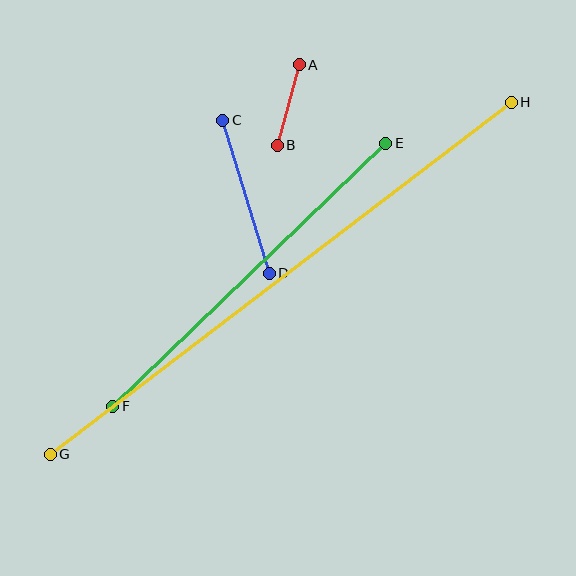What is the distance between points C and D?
The distance is approximately 160 pixels.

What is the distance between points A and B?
The distance is approximately 83 pixels.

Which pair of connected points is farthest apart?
Points G and H are farthest apart.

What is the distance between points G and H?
The distance is approximately 580 pixels.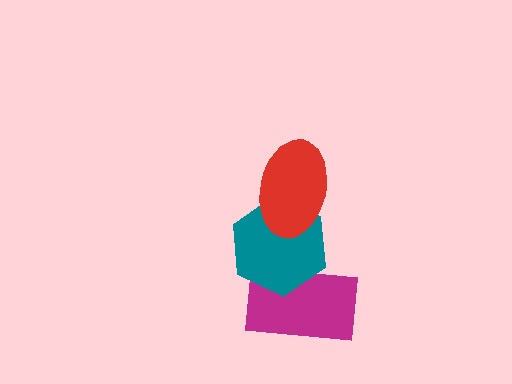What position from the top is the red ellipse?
The red ellipse is 1st from the top.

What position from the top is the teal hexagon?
The teal hexagon is 2nd from the top.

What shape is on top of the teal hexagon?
The red ellipse is on top of the teal hexagon.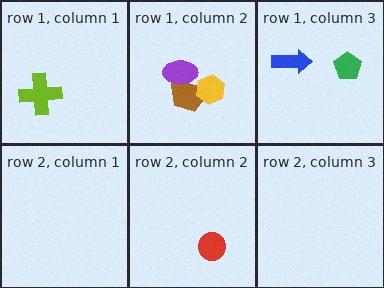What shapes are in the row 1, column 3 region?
The blue arrow, the green pentagon.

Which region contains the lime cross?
The row 1, column 1 region.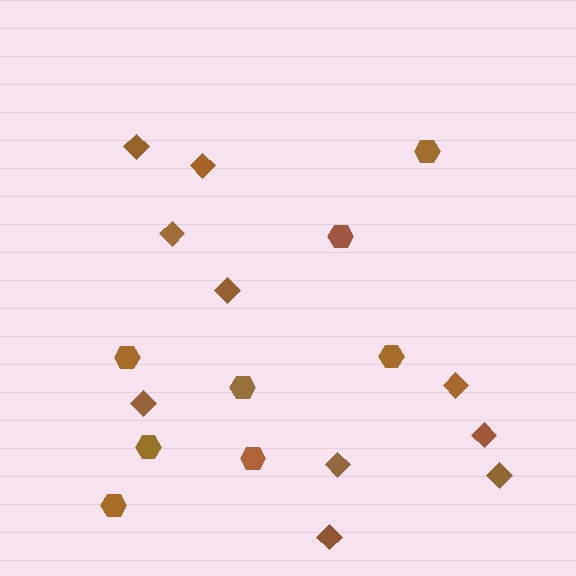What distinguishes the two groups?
There are 2 groups: one group of diamonds (10) and one group of hexagons (8).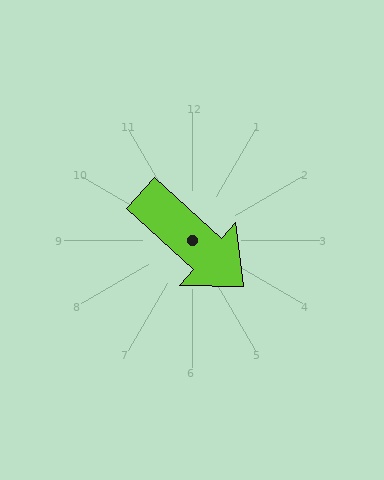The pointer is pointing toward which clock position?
Roughly 4 o'clock.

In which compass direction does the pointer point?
Southeast.